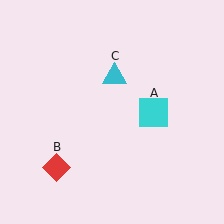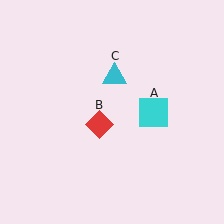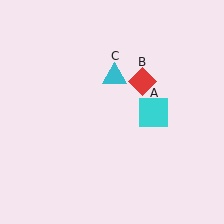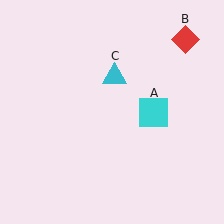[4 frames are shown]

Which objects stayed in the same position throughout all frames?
Cyan square (object A) and cyan triangle (object C) remained stationary.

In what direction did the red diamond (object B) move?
The red diamond (object B) moved up and to the right.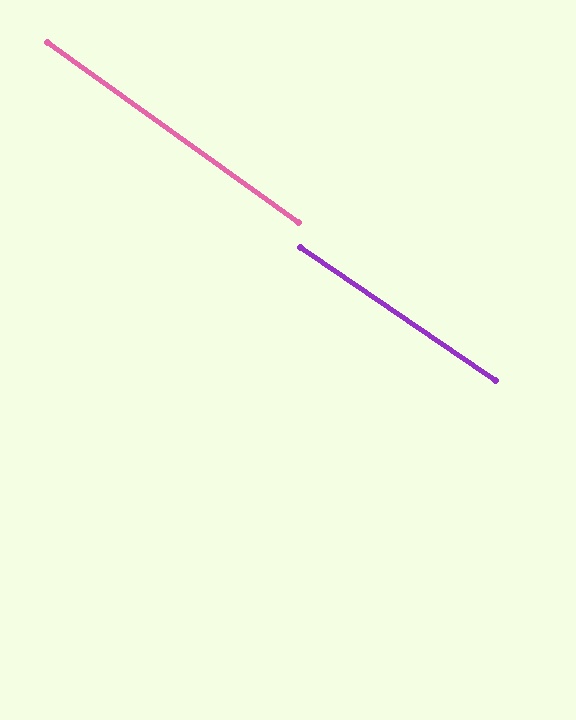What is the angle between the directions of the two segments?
Approximately 1 degree.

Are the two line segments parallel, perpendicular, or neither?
Parallel — their directions differ by only 1.2°.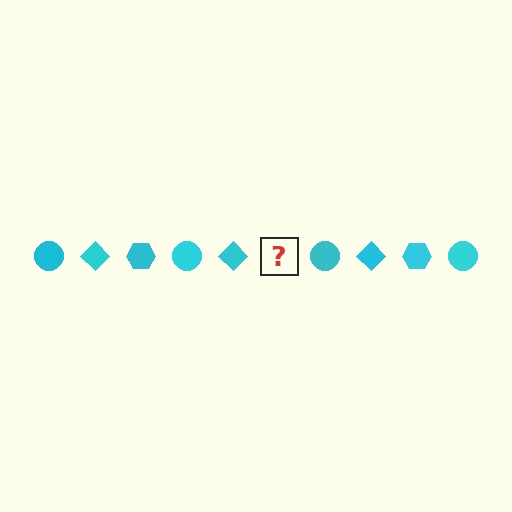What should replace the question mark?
The question mark should be replaced with a cyan hexagon.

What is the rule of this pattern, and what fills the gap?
The rule is that the pattern cycles through circle, diamond, hexagon shapes in cyan. The gap should be filled with a cyan hexagon.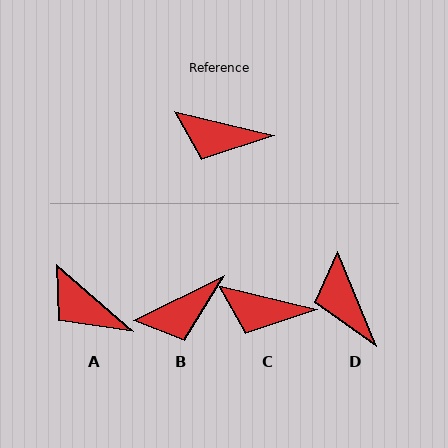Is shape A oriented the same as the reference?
No, it is off by about 27 degrees.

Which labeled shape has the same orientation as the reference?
C.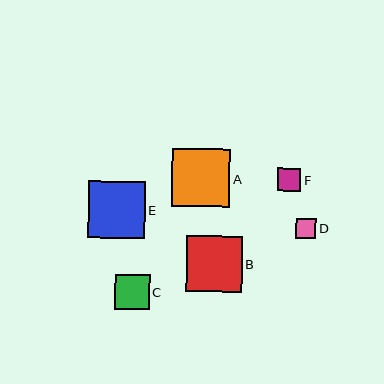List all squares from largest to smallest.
From largest to smallest: A, E, B, C, F, D.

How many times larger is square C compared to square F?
Square C is approximately 1.5 times the size of square F.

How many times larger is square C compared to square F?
Square C is approximately 1.5 times the size of square F.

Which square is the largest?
Square A is the largest with a size of approximately 58 pixels.